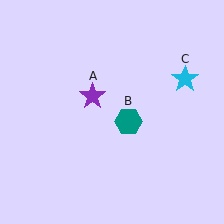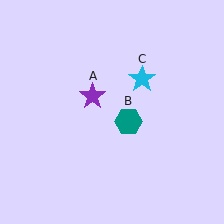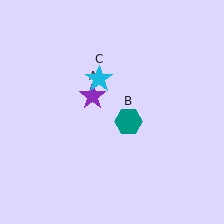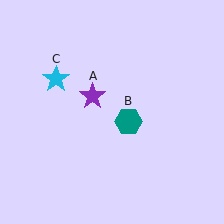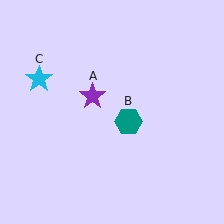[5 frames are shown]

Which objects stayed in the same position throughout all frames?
Purple star (object A) and teal hexagon (object B) remained stationary.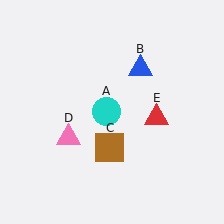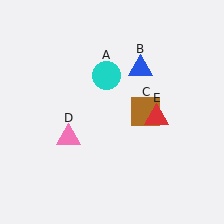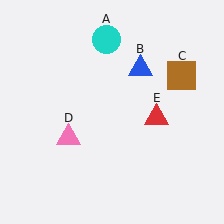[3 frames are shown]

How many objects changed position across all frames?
2 objects changed position: cyan circle (object A), brown square (object C).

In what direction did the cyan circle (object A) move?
The cyan circle (object A) moved up.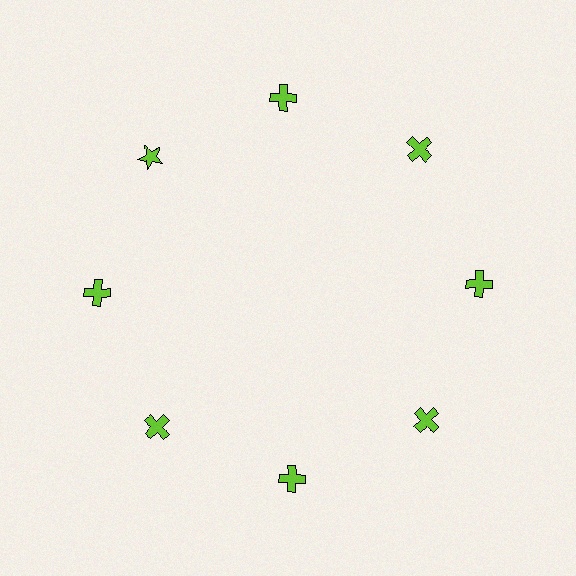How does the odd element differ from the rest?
It has a different shape: star instead of cross.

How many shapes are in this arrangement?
There are 8 shapes arranged in a ring pattern.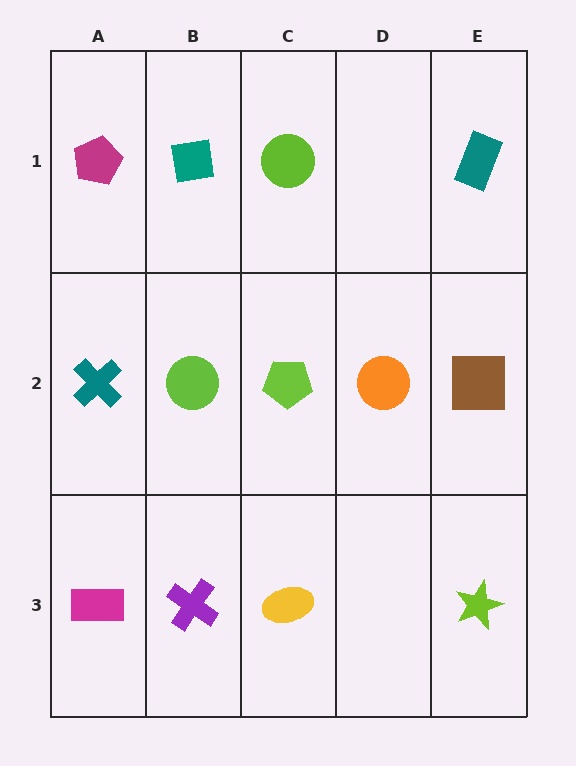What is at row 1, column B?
A teal square.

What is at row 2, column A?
A teal cross.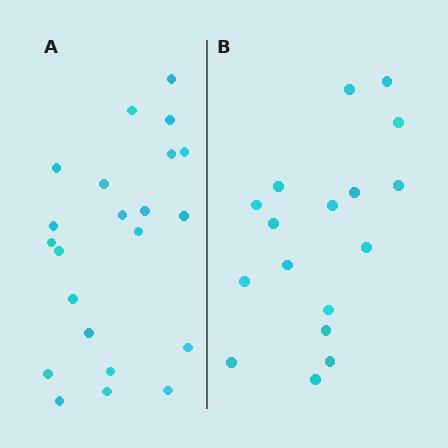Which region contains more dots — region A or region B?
Region A (the left region) has more dots.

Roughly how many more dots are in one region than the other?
Region A has about 5 more dots than region B.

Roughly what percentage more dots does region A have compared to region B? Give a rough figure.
About 30% more.